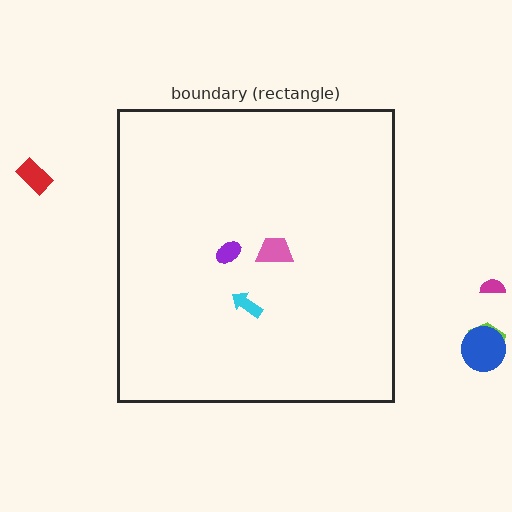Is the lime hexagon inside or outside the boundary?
Outside.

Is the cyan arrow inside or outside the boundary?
Inside.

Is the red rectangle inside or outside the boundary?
Outside.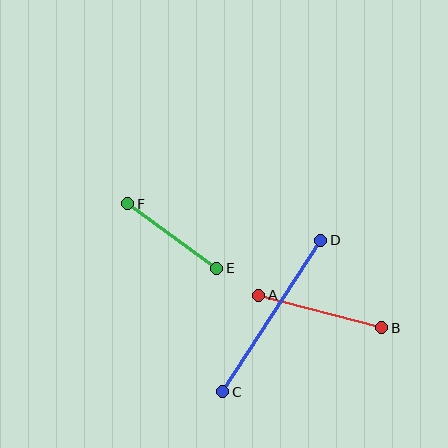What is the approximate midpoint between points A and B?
The midpoint is at approximately (320, 311) pixels.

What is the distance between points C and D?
The distance is approximately 181 pixels.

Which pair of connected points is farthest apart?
Points C and D are farthest apart.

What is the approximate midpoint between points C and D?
The midpoint is at approximately (272, 316) pixels.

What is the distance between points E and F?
The distance is approximately 110 pixels.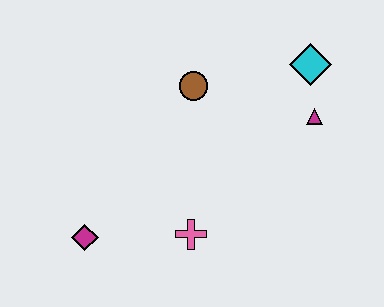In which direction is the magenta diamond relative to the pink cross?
The magenta diamond is to the left of the pink cross.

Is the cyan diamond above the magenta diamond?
Yes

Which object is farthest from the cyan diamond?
The magenta diamond is farthest from the cyan diamond.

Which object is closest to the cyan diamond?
The magenta triangle is closest to the cyan diamond.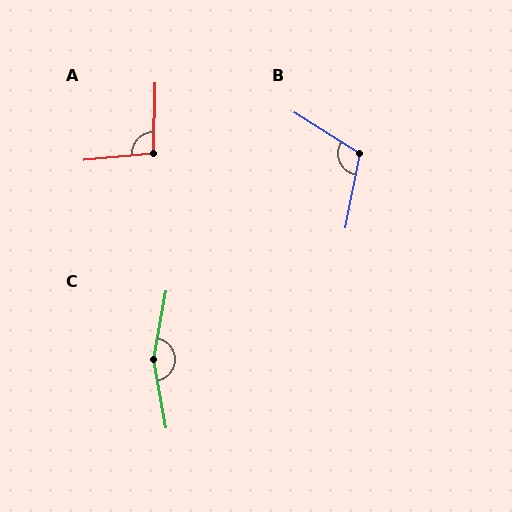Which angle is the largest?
C, at approximately 159 degrees.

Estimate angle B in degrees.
Approximately 111 degrees.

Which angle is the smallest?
A, at approximately 96 degrees.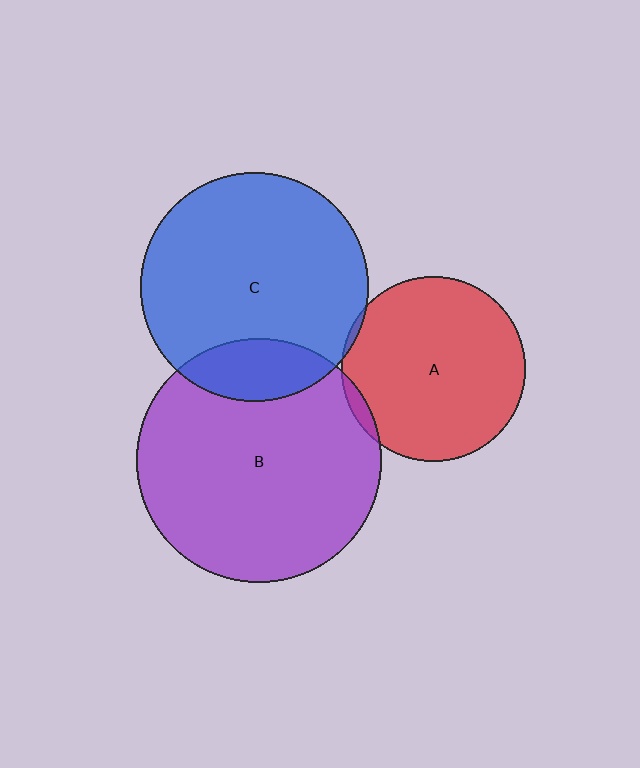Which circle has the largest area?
Circle B (purple).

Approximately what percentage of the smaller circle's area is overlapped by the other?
Approximately 15%.